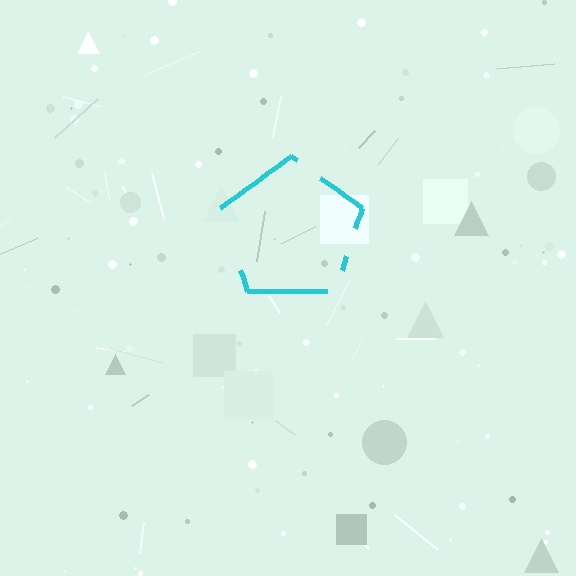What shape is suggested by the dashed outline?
The dashed outline suggests a pentagon.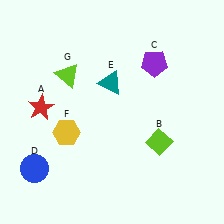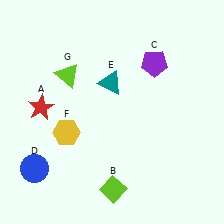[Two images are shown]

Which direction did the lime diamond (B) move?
The lime diamond (B) moved down.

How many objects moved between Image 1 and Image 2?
1 object moved between the two images.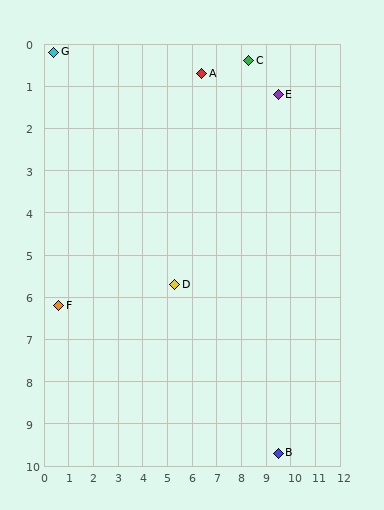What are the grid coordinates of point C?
Point C is at approximately (8.3, 0.4).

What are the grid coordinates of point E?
Point E is at approximately (9.5, 1.2).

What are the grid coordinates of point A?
Point A is at approximately (6.4, 0.7).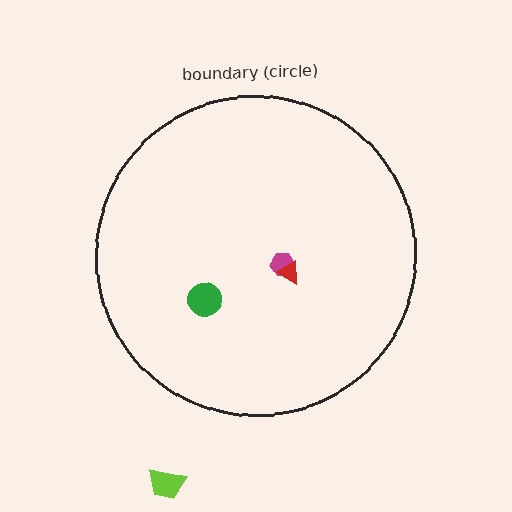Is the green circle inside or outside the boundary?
Inside.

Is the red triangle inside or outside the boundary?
Inside.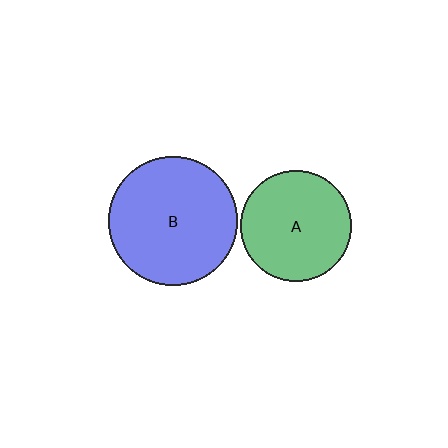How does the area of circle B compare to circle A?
Approximately 1.3 times.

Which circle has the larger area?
Circle B (blue).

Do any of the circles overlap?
No, none of the circles overlap.